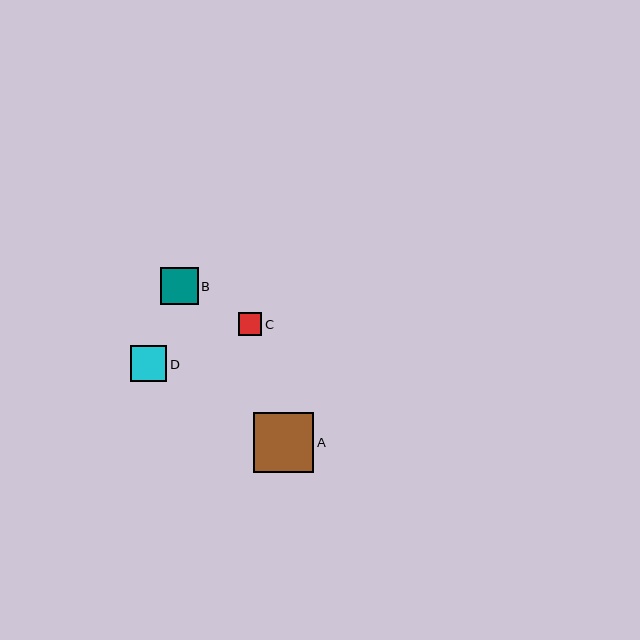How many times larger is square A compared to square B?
Square A is approximately 1.6 times the size of square B.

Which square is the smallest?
Square C is the smallest with a size of approximately 23 pixels.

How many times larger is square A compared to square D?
Square A is approximately 1.6 times the size of square D.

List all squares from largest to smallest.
From largest to smallest: A, B, D, C.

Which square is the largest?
Square A is the largest with a size of approximately 60 pixels.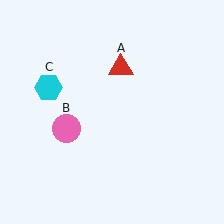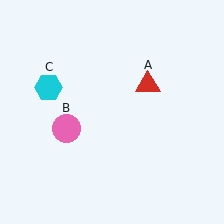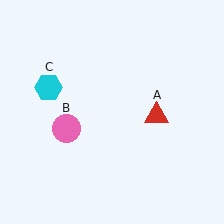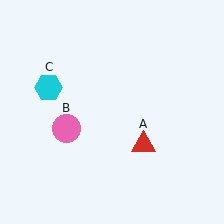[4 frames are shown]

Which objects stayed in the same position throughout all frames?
Pink circle (object B) and cyan hexagon (object C) remained stationary.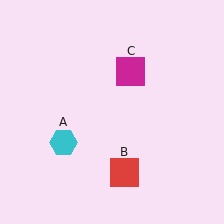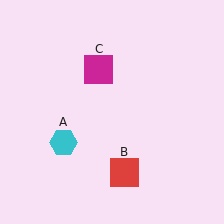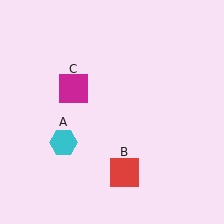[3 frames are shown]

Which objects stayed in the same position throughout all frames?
Cyan hexagon (object A) and red square (object B) remained stationary.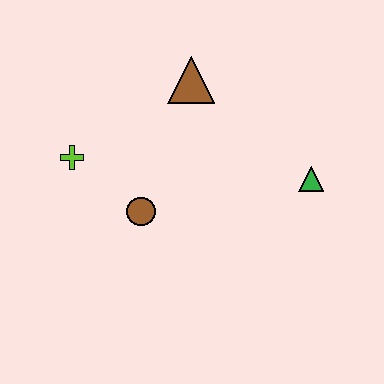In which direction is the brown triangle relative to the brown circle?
The brown triangle is above the brown circle.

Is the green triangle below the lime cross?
Yes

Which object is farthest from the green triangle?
The lime cross is farthest from the green triangle.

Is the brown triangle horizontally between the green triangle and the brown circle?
Yes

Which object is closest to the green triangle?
The brown triangle is closest to the green triangle.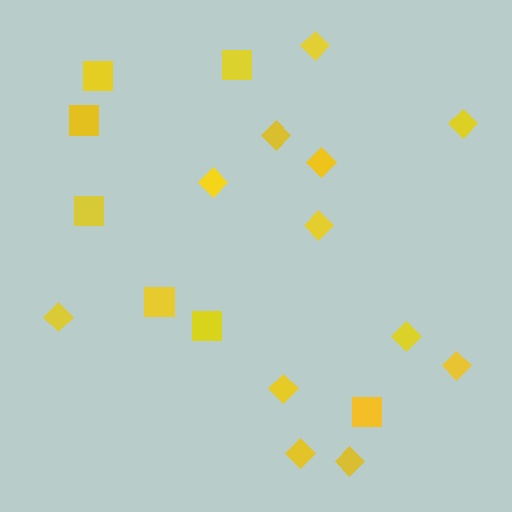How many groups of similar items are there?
There are 2 groups: one group of diamonds (12) and one group of squares (7).